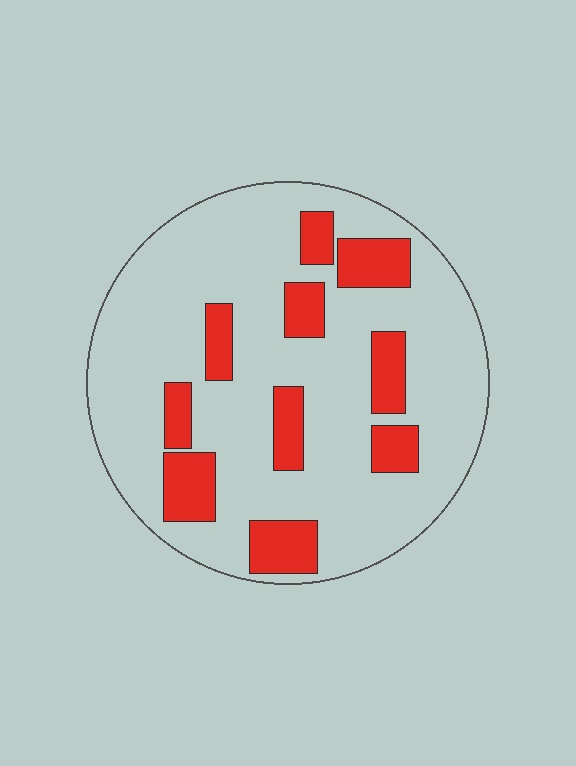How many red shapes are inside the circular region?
10.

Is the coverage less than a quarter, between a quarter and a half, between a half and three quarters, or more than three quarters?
Less than a quarter.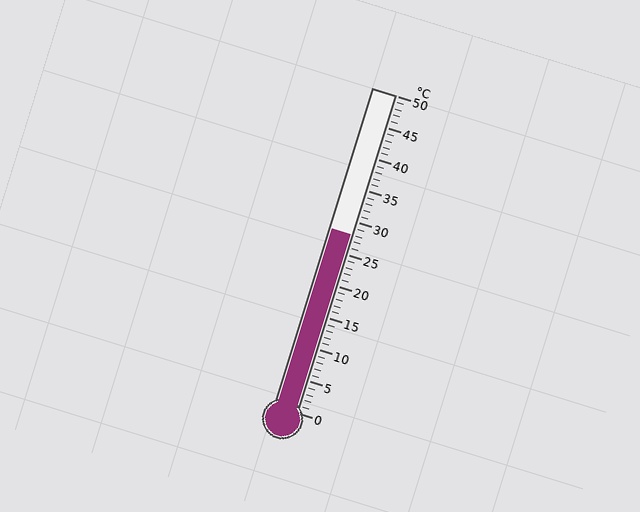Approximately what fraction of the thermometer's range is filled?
The thermometer is filled to approximately 55% of its range.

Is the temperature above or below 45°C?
The temperature is below 45°C.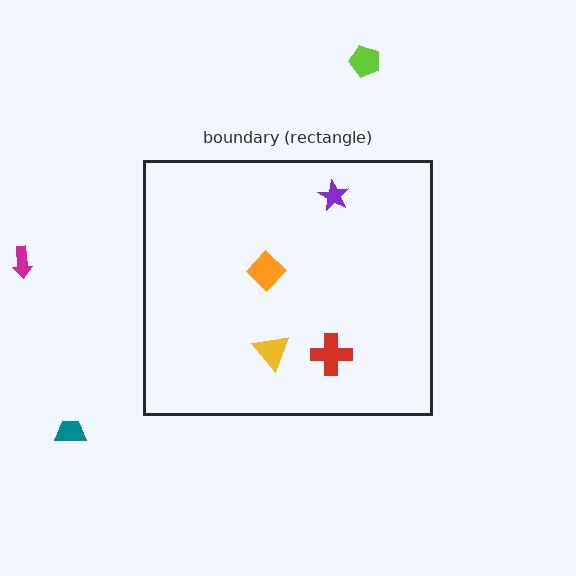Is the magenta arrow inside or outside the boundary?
Outside.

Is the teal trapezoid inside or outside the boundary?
Outside.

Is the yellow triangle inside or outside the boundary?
Inside.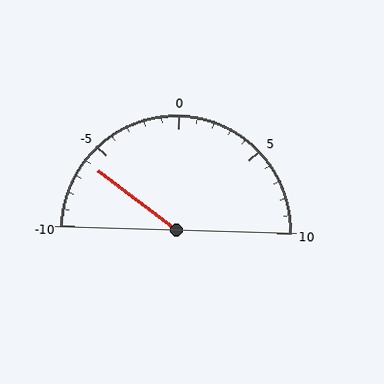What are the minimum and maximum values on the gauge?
The gauge ranges from -10 to 10.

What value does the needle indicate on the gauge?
The needle indicates approximately -6.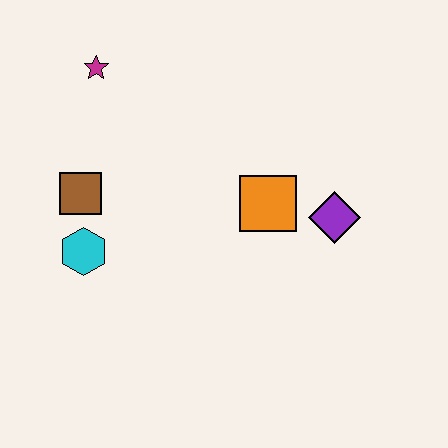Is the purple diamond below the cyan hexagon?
No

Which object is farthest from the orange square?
The magenta star is farthest from the orange square.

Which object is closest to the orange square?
The purple diamond is closest to the orange square.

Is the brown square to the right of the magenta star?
No